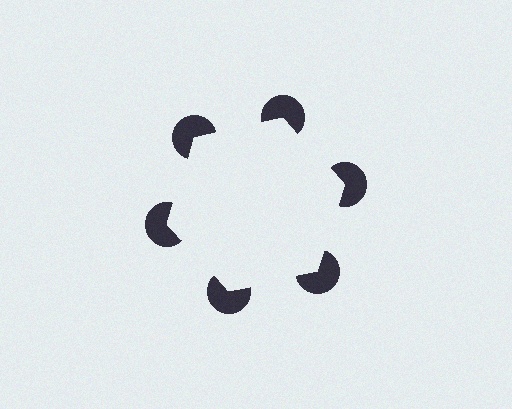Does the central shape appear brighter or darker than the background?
It typically appears slightly brighter than the background, even though no actual brightness change is drawn.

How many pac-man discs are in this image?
There are 6 — one at each vertex of the illusory hexagon.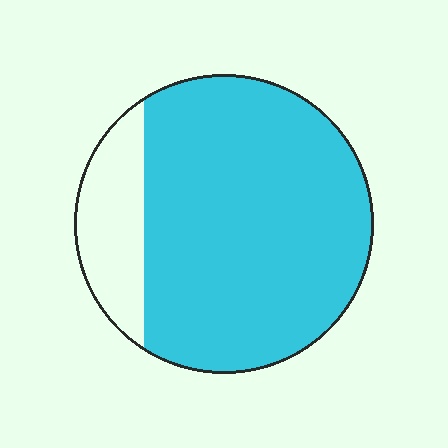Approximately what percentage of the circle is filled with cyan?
Approximately 80%.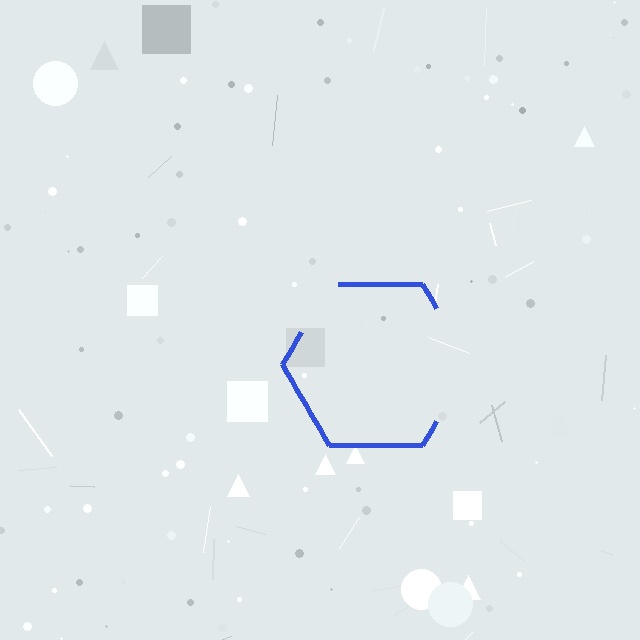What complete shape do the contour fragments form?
The contour fragments form a hexagon.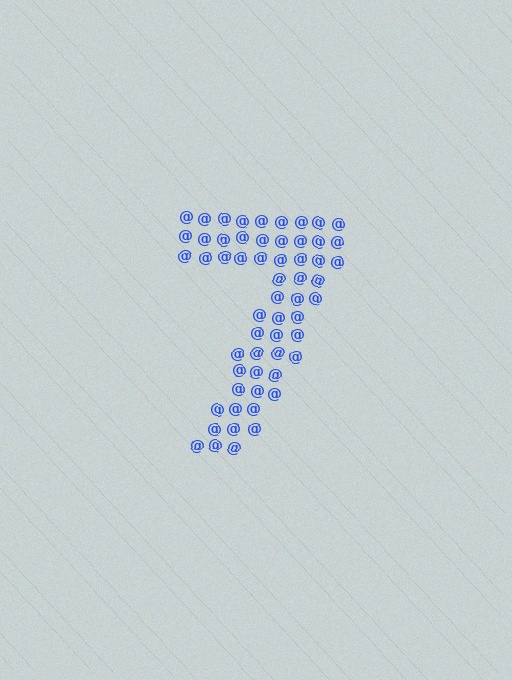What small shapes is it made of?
It is made of small at signs.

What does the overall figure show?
The overall figure shows the digit 7.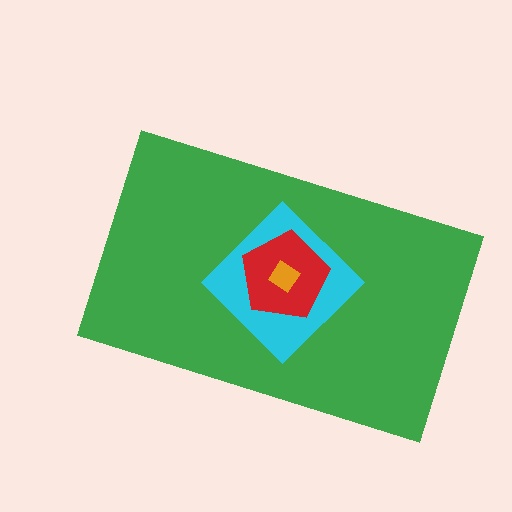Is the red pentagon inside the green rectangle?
Yes.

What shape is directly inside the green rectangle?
The cyan diamond.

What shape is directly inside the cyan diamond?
The red pentagon.